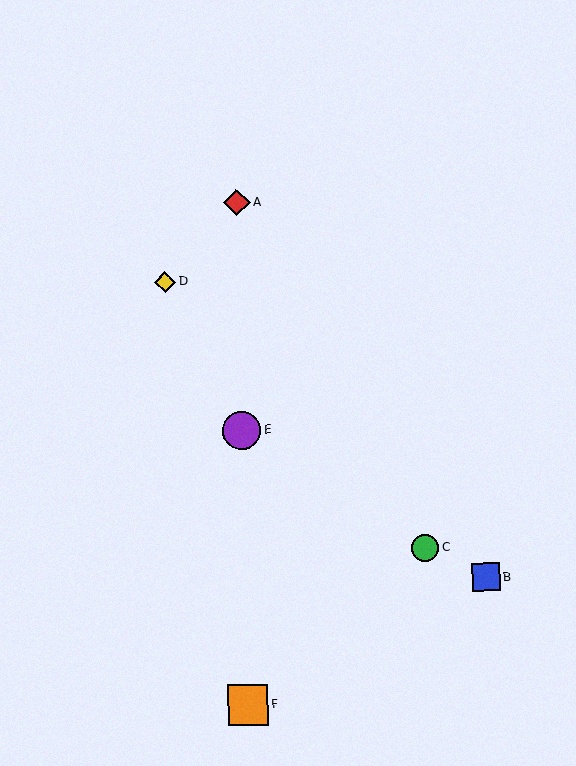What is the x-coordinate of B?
Object B is at x≈486.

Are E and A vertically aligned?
Yes, both are at x≈242.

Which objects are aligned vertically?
Objects A, E, F are aligned vertically.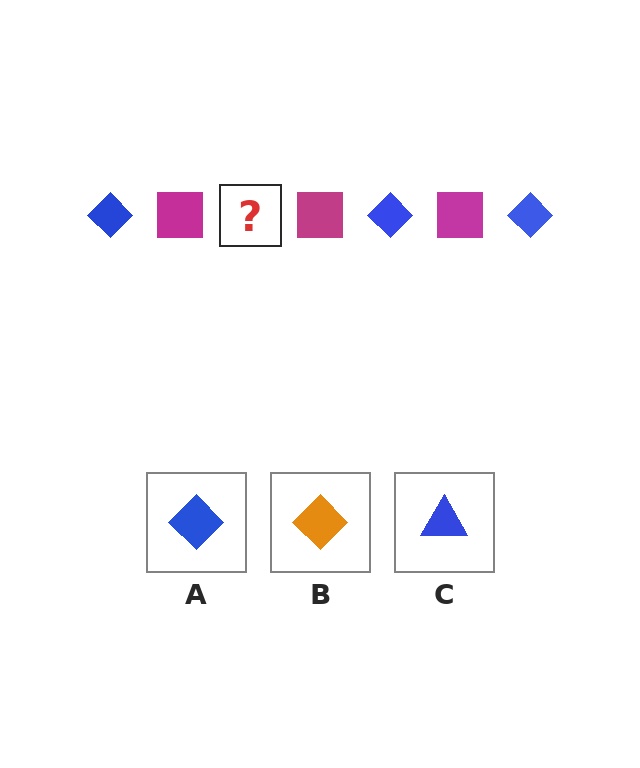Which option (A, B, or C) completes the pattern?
A.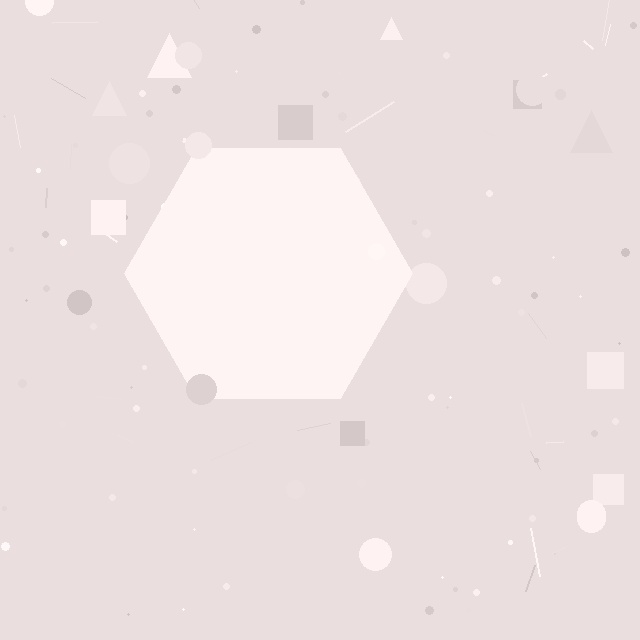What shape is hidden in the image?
A hexagon is hidden in the image.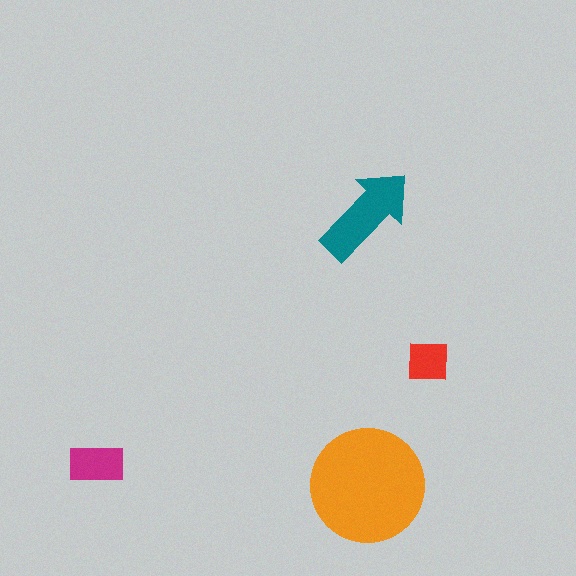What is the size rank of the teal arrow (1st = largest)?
2nd.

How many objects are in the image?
There are 4 objects in the image.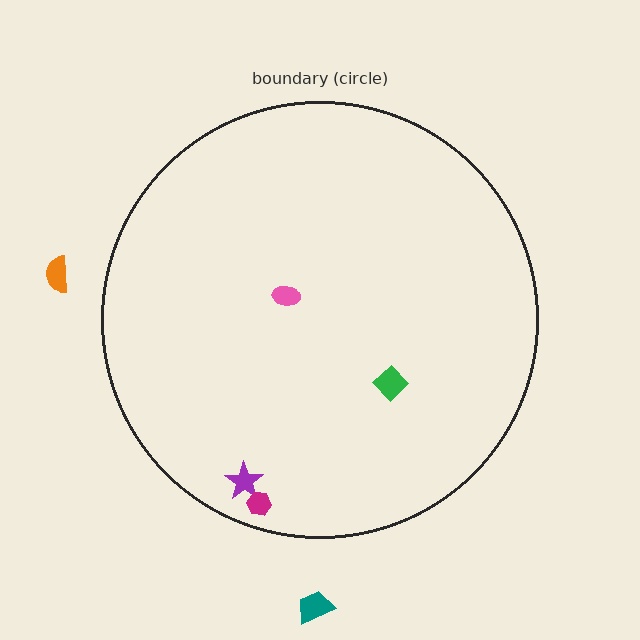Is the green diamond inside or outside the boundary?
Inside.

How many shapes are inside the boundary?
4 inside, 2 outside.